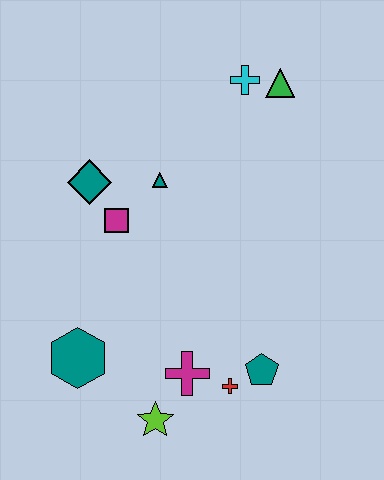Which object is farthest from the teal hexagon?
The green triangle is farthest from the teal hexagon.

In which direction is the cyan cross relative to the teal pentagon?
The cyan cross is above the teal pentagon.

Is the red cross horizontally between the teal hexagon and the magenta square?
No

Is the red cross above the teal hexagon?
No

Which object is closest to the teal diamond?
The magenta square is closest to the teal diamond.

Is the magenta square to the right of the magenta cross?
No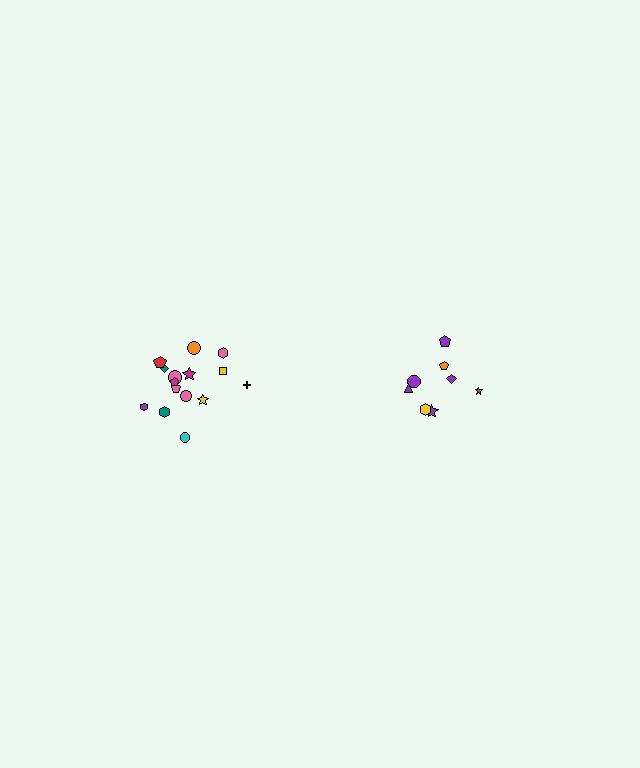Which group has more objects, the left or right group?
The left group.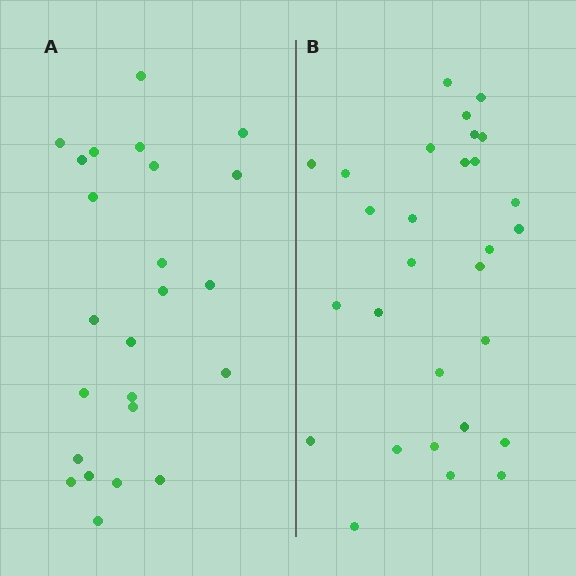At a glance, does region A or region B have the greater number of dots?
Region B (the right region) has more dots.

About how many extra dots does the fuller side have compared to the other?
Region B has about 5 more dots than region A.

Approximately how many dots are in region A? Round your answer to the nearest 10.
About 20 dots. (The exact count is 24, which rounds to 20.)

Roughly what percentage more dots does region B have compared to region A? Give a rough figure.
About 20% more.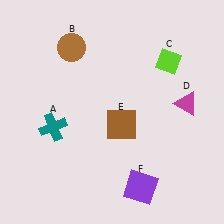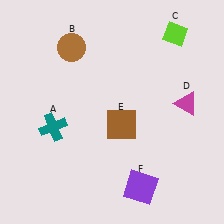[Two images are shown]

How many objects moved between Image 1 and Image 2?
1 object moved between the two images.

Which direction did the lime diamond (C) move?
The lime diamond (C) moved up.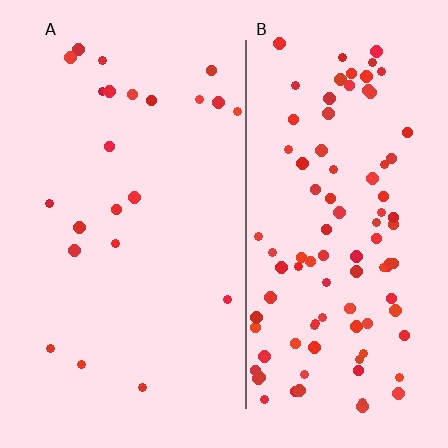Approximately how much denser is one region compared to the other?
Approximately 4.5× — region B over region A.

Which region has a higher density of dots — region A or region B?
B (the right).